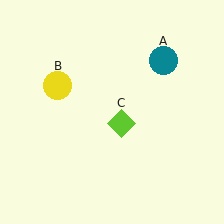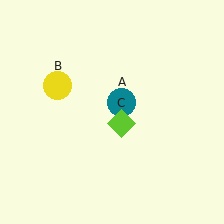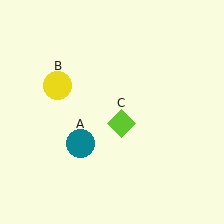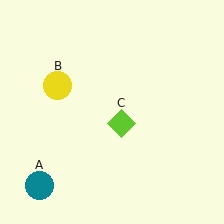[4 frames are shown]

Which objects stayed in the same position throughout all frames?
Yellow circle (object B) and lime diamond (object C) remained stationary.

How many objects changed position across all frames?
1 object changed position: teal circle (object A).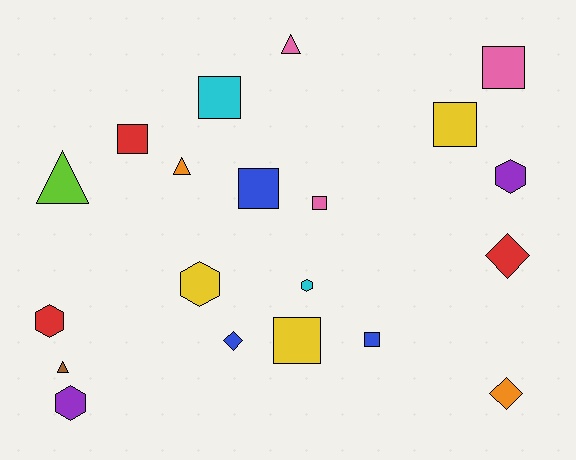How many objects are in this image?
There are 20 objects.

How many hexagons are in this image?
There are 5 hexagons.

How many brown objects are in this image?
There is 1 brown object.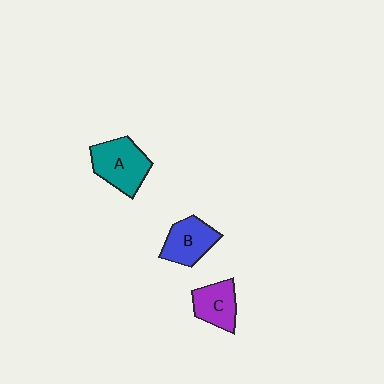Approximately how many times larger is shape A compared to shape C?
Approximately 1.4 times.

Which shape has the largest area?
Shape A (teal).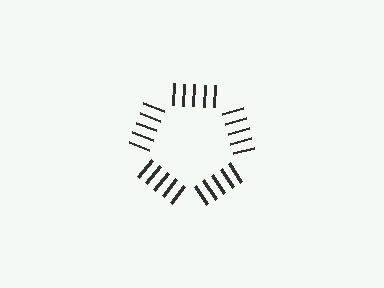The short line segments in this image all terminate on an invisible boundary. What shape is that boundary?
An illusory pentagon — the line segments terminate on its edges but no continuous stroke is drawn.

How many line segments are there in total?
25 — 5 along each of the 5 edges.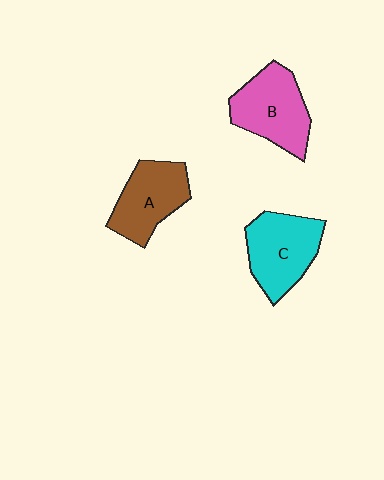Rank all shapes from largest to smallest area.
From largest to smallest: B (pink), C (cyan), A (brown).